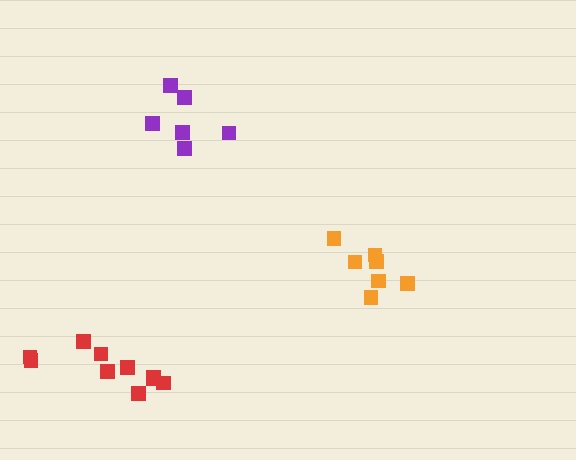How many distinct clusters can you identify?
There are 3 distinct clusters.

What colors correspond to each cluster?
The clusters are colored: orange, red, purple.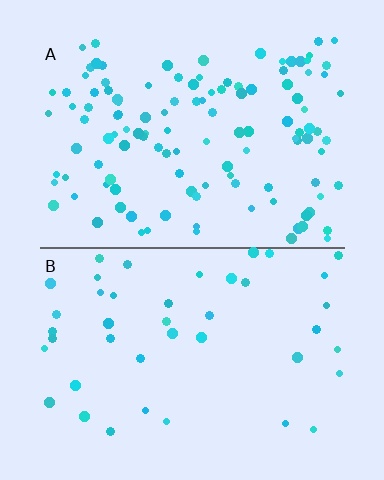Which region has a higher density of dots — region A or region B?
A (the top).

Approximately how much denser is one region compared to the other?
Approximately 2.8× — region A over region B.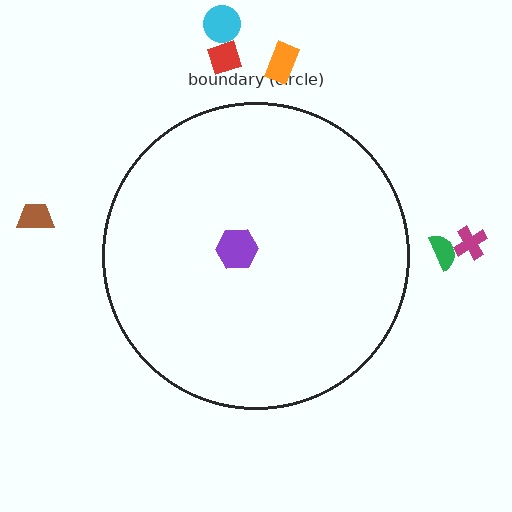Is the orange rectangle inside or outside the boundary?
Outside.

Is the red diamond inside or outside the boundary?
Outside.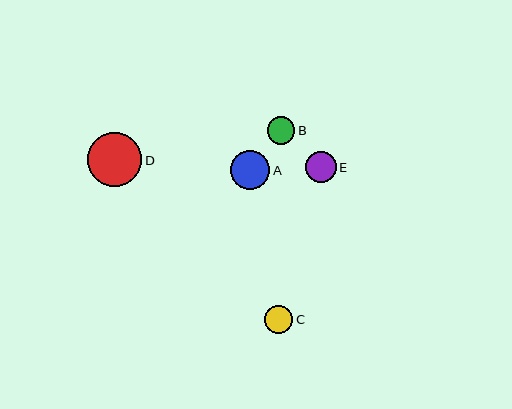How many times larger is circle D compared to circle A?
Circle D is approximately 1.4 times the size of circle A.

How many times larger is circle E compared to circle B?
Circle E is approximately 1.1 times the size of circle B.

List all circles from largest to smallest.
From largest to smallest: D, A, E, C, B.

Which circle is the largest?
Circle D is the largest with a size of approximately 54 pixels.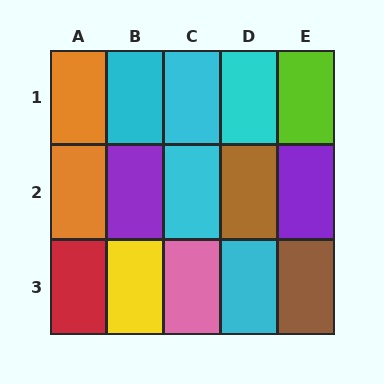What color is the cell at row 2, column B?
Purple.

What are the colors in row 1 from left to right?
Orange, cyan, cyan, cyan, lime.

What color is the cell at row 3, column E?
Brown.